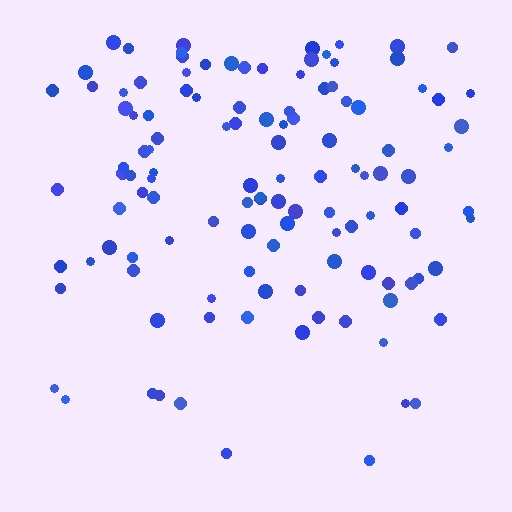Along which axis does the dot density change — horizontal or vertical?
Vertical.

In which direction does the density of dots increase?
From bottom to top, with the top side densest.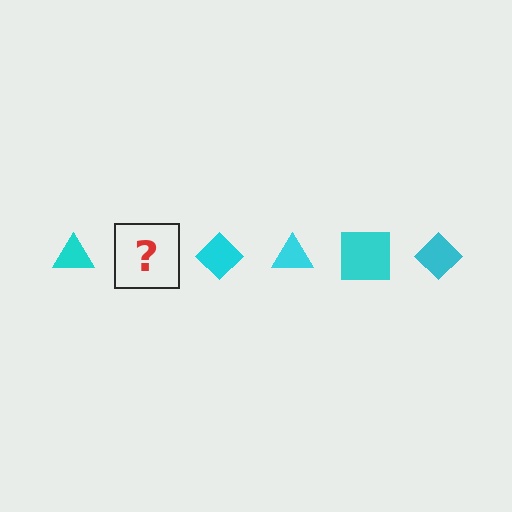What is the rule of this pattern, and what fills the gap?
The rule is that the pattern cycles through triangle, square, diamond shapes in cyan. The gap should be filled with a cyan square.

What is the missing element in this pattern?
The missing element is a cyan square.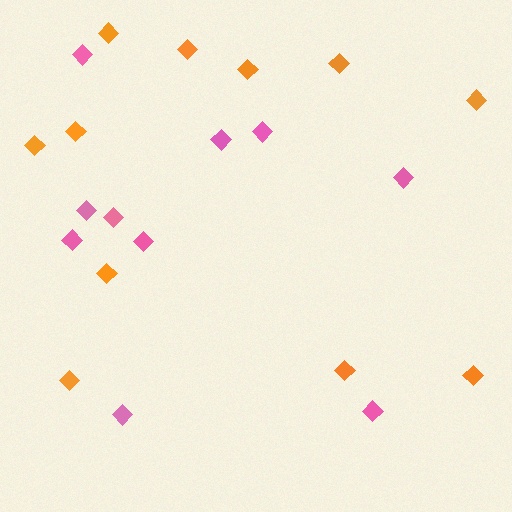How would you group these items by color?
There are 2 groups: one group of orange diamonds (11) and one group of pink diamonds (10).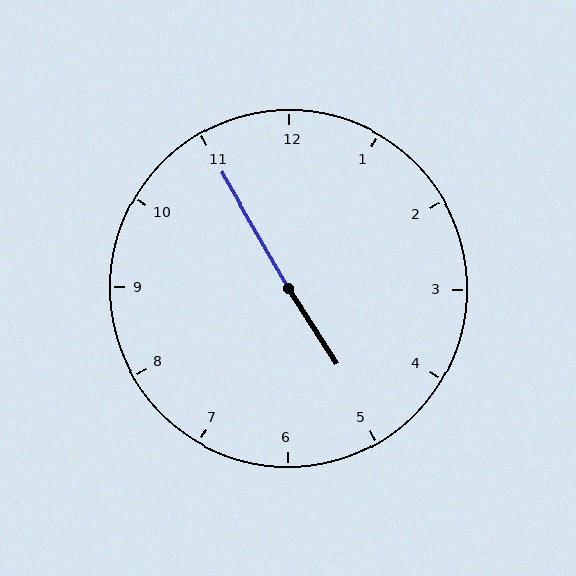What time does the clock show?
4:55.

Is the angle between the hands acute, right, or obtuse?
It is obtuse.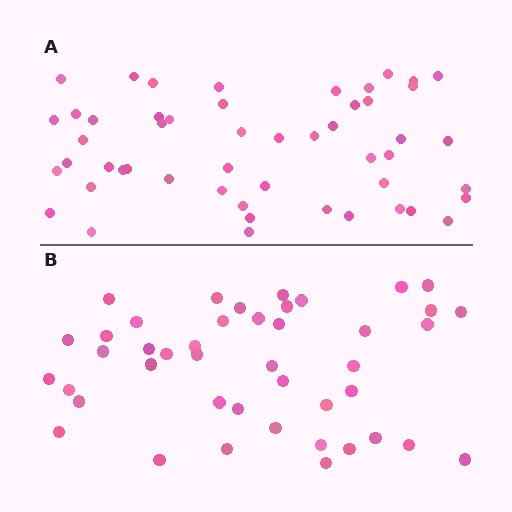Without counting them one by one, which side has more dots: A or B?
Region A (the top region) has more dots.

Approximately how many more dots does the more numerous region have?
Region A has roughly 8 or so more dots than region B.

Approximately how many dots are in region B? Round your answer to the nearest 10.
About 40 dots. (The exact count is 44, which rounds to 40.)